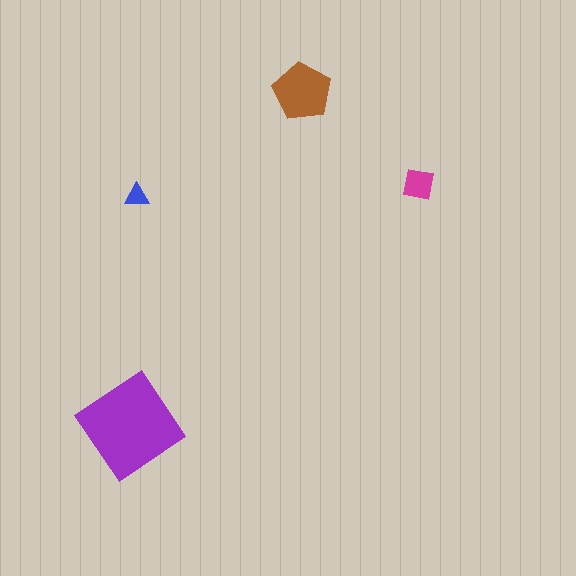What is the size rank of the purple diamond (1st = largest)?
1st.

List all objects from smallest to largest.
The blue triangle, the magenta square, the brown pentagon, the purple diamond.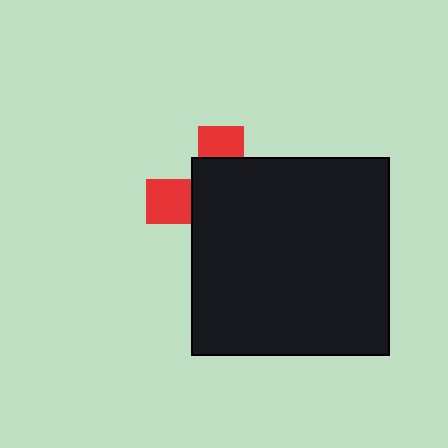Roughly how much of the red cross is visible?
A small part of it is visible (roughly 30%).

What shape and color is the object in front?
The object in front is a black square.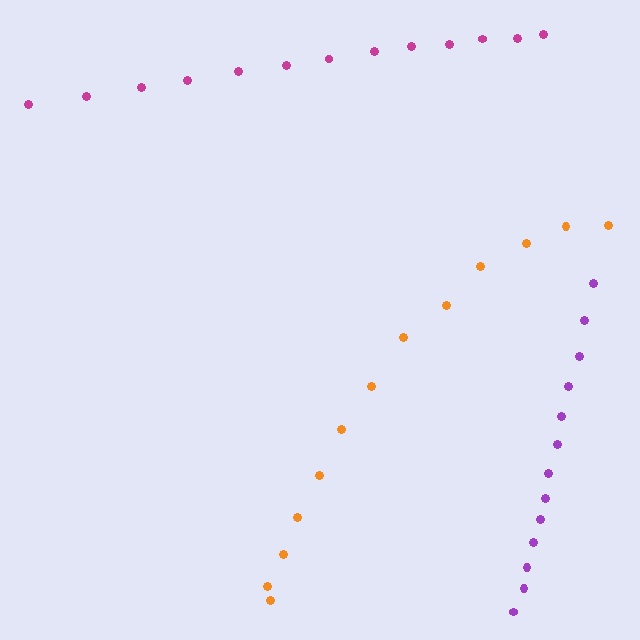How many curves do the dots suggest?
There are 3 distinct paths.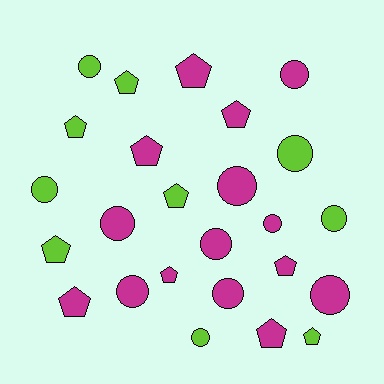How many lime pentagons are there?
There are 5 lime pentagons.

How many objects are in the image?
There are 25 objects.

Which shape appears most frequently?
Circle, with 13 objects.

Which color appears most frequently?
Magenta, with 15 objects.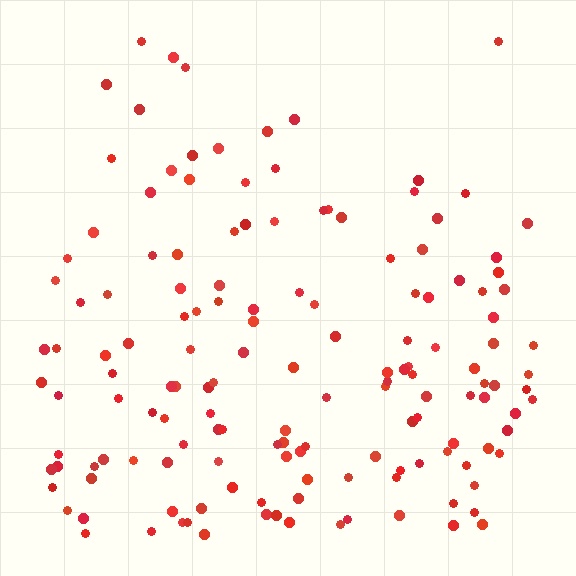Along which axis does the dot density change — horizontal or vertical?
Vertical.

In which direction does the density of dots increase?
From top to bottom, with the bottom side densest.